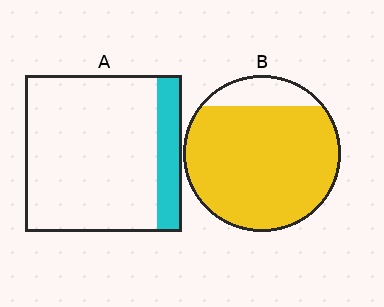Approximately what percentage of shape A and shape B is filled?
A is approximately 15% and B is approximately 85%.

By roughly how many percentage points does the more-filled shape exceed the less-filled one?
By roughly 70 percentage points (B over A).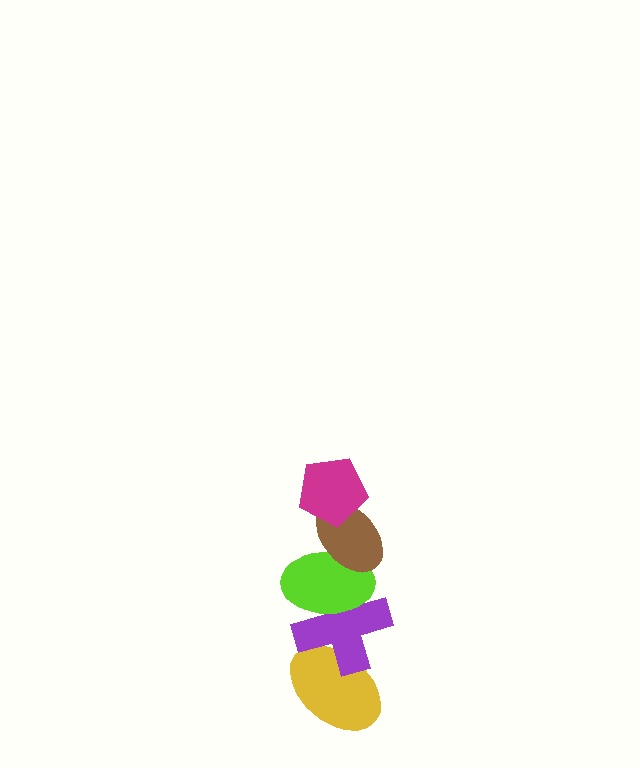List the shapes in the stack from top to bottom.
From top to bottom: the magenta pentagon, the brown ellipse, the lime ellipse, the purple cross, the yellow ellipse.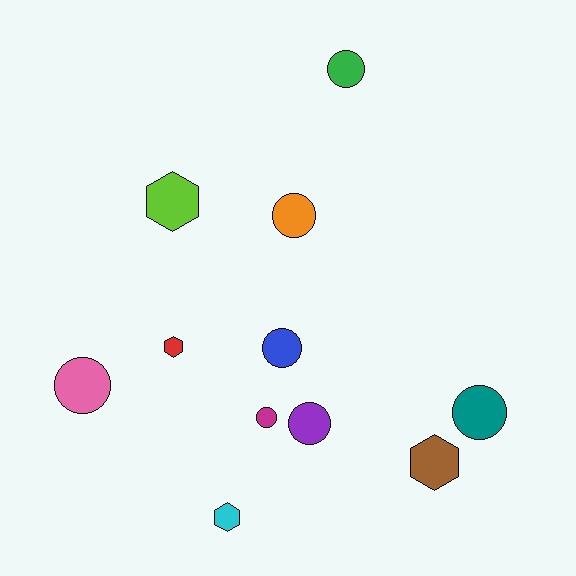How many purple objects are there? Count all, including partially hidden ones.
There is 1 purple object.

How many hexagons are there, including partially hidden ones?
There are 4 hexagons.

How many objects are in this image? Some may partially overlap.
There are 11 objects.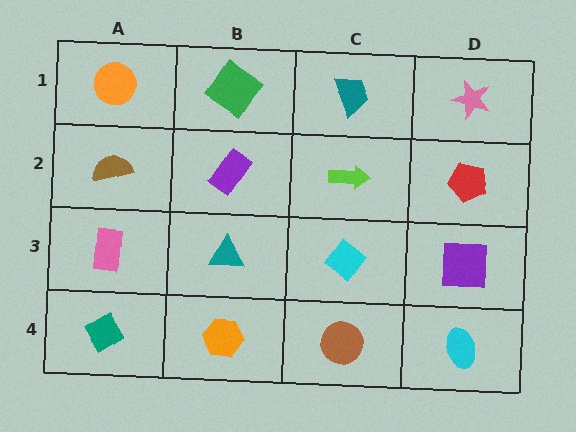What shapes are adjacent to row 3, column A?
A brown semicircle (row 2, column A), a teal diamond (row 4, column A), a teal triangle (row 3, column B).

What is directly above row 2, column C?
A teal trapezoid.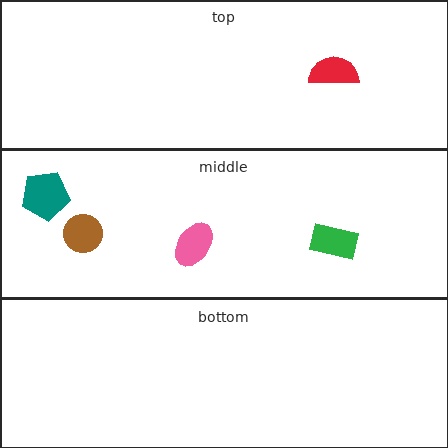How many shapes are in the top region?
1.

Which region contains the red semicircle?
The top region.